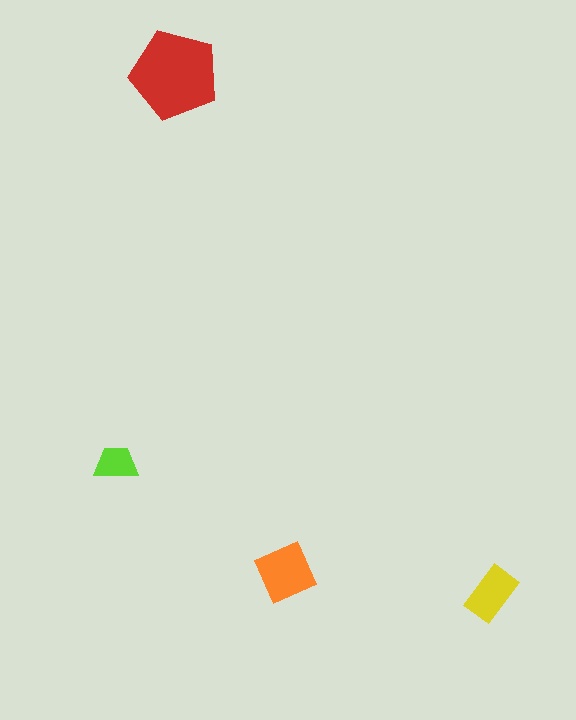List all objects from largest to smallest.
The red pentagon, the orange diamond, the yellow rectangle, the lime trapezoid.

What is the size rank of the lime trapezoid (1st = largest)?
4th.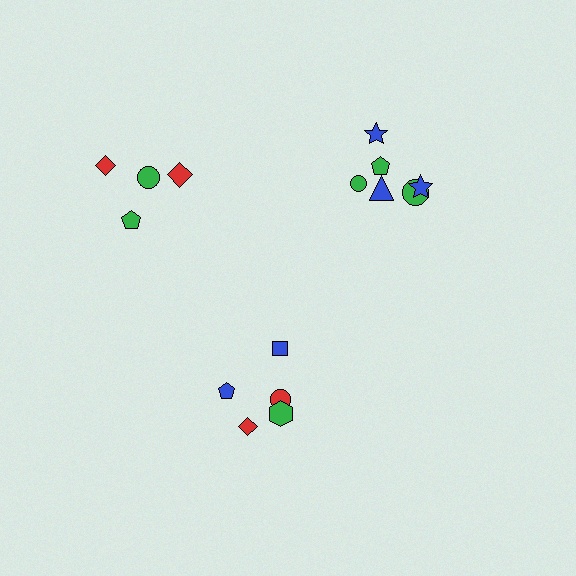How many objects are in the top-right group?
There are 6 objects.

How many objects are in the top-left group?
There are 4 objects.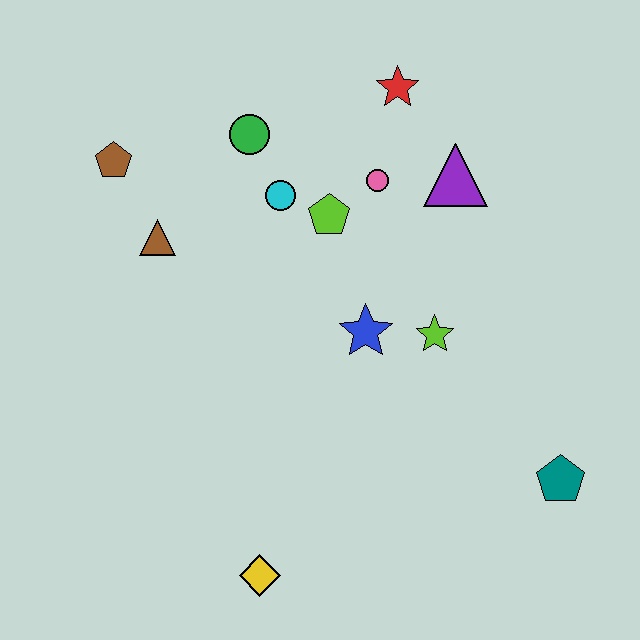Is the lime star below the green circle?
Yes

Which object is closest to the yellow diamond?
The blue star is closest to the yellow diamond.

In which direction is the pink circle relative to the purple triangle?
The pink circle is to the left of the purple triangle.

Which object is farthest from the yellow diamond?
The red star is farthest from the yellow diamond.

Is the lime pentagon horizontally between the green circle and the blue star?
Yes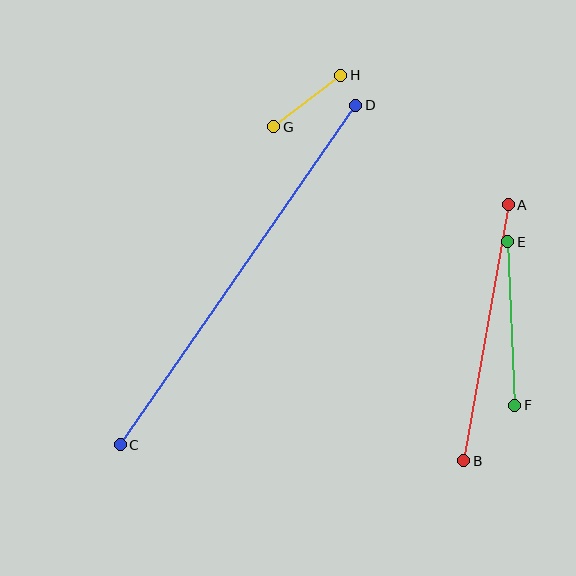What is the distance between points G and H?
The distance is approximately 85 pixels.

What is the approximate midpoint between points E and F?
The midpoint is at approximately (511, 324) pixels.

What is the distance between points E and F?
The distance is approximately 164 pixels.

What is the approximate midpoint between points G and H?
The midpoint is at approximately (307, 101) pixels.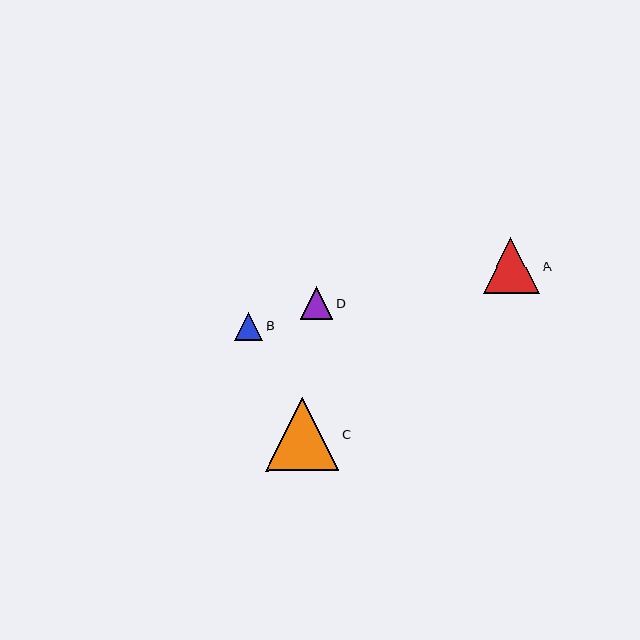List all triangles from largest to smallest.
From largest to smallest: C, A, D, B.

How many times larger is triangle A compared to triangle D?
Triangle A is approximately 1.7 times the size of triangle D.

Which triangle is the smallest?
Triangle B is the smallest with a size of approximately 28 pixels.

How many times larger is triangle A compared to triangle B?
Triangle A is approximately 2.0 times the size of triangle B.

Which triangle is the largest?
Triangle C is the largest with a size of approximately 73 pixels.